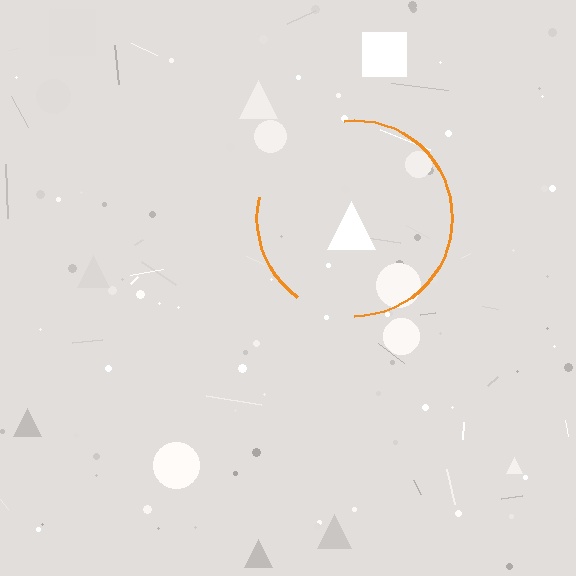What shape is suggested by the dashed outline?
The dashed outline suggests a circle.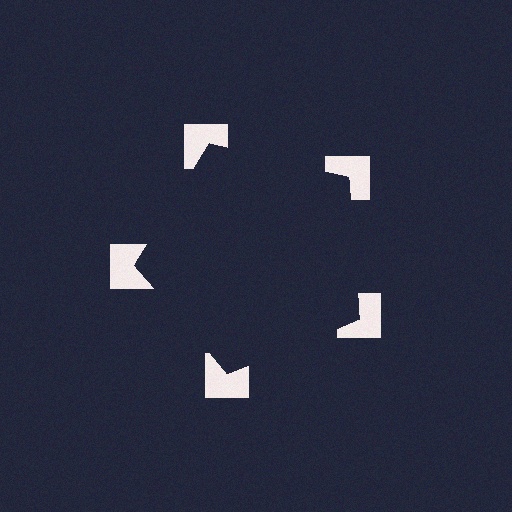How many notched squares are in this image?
There are 5 — one at each vertex of the illusory pentagon.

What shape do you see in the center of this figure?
An illusory pentagon — its edges are inferred from the aligned wedge cuts in the notched squares, not physically drawn.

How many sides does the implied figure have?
5 sides.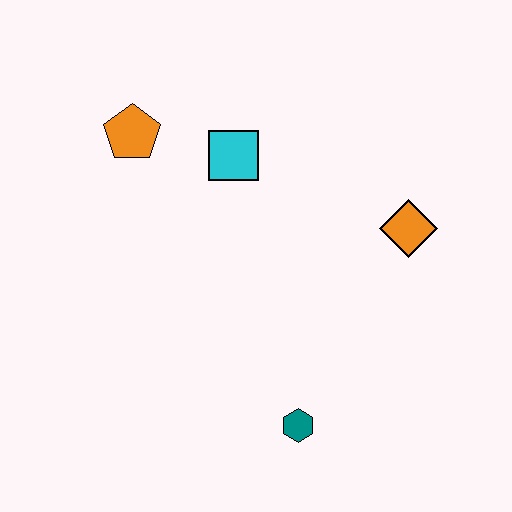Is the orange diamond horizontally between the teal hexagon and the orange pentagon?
No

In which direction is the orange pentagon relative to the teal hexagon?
The orange pentagon is above the teal hexagon.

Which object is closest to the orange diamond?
The cyan square is closest to the orange diamond.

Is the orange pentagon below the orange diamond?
No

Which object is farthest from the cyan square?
The teal hexagon is farthest from the cyan square.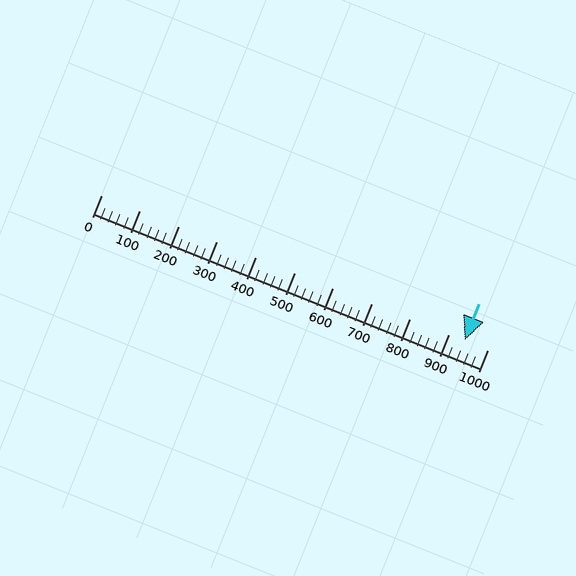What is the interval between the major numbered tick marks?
The major tick marks are spaced 100 units apart.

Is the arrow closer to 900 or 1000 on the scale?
The arrow is closer to 900.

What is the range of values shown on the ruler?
The ruler shows values from 0 to 1000.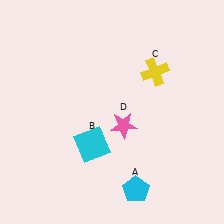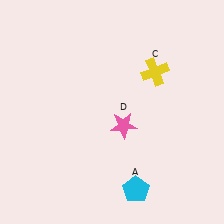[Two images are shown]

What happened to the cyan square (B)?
The cyan square (B) was removed in Image 2. It was in the bottom-left area of Image 1.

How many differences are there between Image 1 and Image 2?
There is 1 difference between the two images.